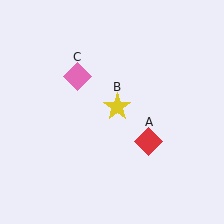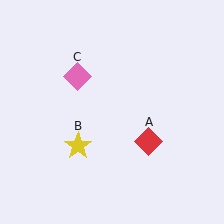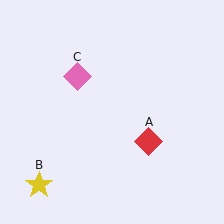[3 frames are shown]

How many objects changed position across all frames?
1 object changed position: yellow star (object B).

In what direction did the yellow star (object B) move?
The yellow star (object B) moved down and to the left.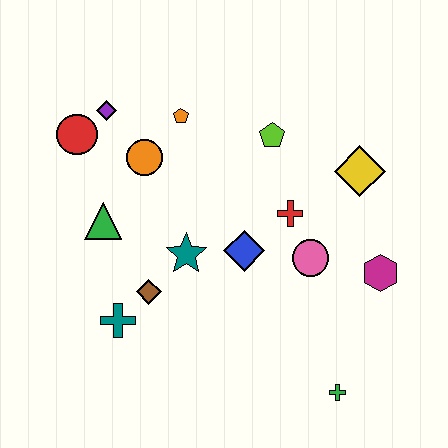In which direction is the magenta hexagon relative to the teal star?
The magenta hexagon is to the right of the teal star.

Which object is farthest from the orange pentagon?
The green cross is farthest from the orange pentagon.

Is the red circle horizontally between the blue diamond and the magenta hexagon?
No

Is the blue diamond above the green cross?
Yes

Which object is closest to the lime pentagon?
The red cross is closest to the lime pentagon.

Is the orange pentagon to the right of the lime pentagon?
No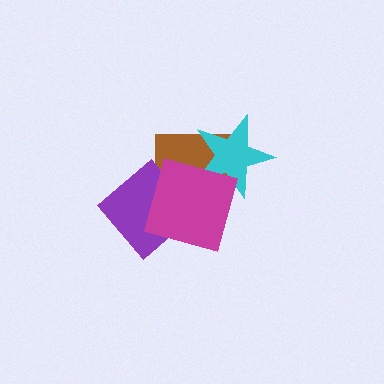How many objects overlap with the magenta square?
3 objects overlap with the magenta square.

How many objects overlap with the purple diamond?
2 objects overlap with the purple diamond.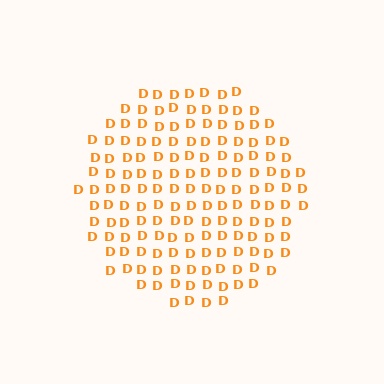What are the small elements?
The small elements are letter D's.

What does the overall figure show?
The overall figure shows a circle.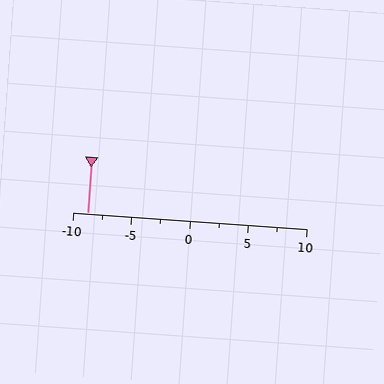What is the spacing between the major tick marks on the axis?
The major ticks are spaced 5 apart.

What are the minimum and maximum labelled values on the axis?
The axis runs from -10 to 10.